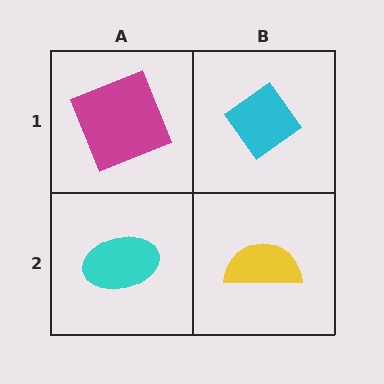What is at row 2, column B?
A yellow semicircle.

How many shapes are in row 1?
2 shapes.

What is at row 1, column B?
A cyan diamond.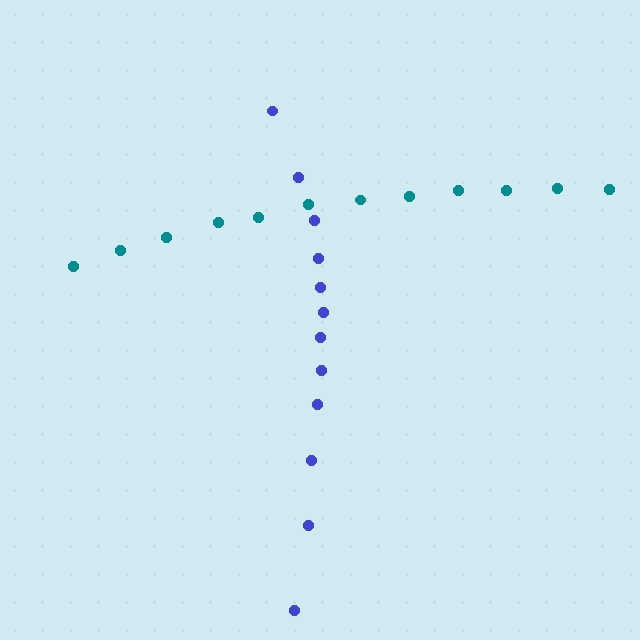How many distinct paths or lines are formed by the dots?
There are 2 distinct paths.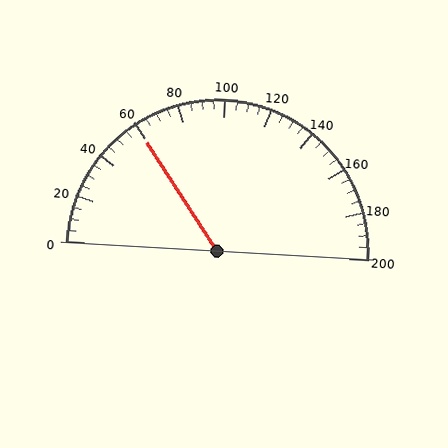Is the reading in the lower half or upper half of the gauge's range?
The reading is in the lower half of the range (0 to 200).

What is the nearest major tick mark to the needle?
The nearest major tick mark is 60.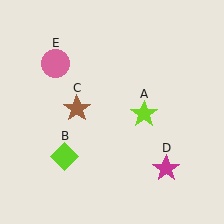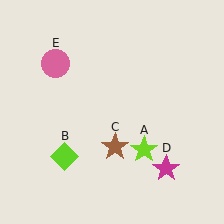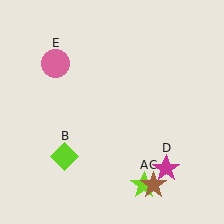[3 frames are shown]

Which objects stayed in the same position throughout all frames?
Lime diamond (object B) and magenta star (object D) and pink circle (object E) remained stationary.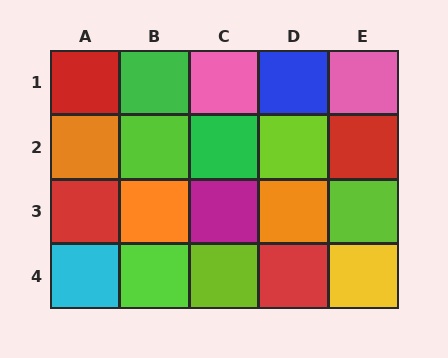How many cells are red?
4 cells are red.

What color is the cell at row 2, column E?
Red.